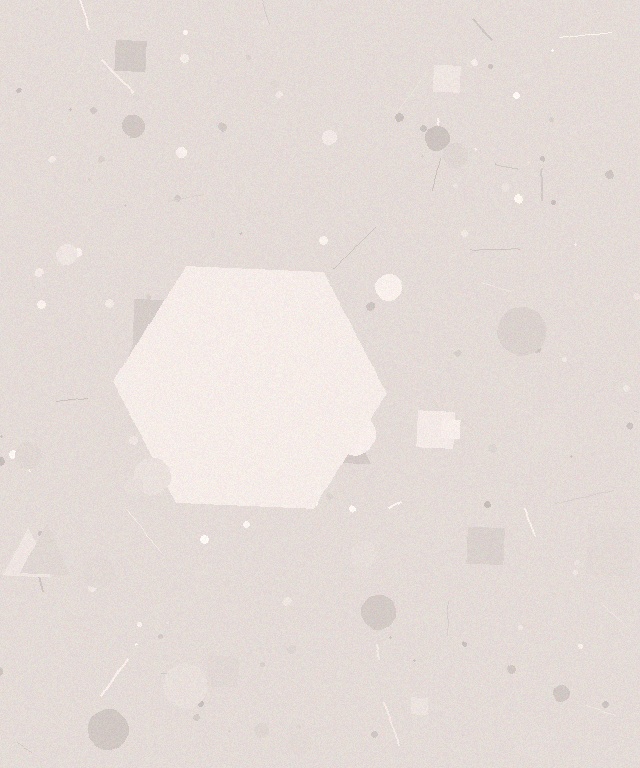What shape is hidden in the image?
A hexagon is hidden in the image.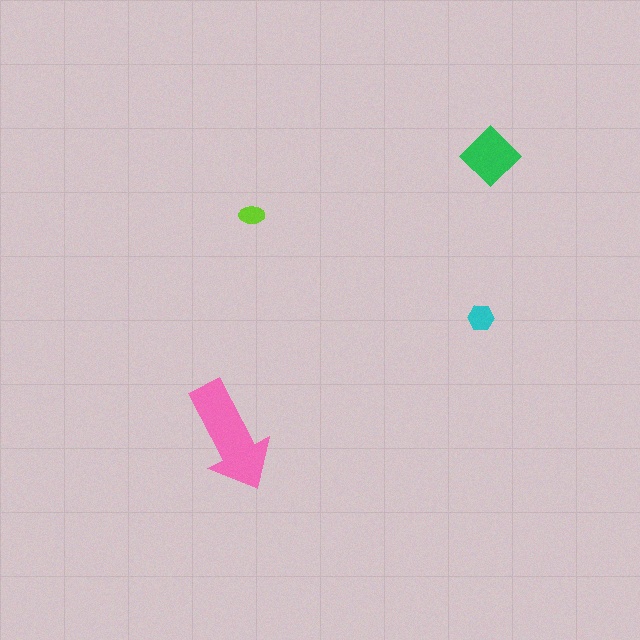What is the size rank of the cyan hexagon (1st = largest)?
3rd.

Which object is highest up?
The green diamond is topmost.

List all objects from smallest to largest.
The lime ellipse, the cyan hexagon, the green diamond, the pink arrow.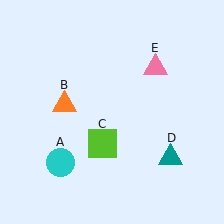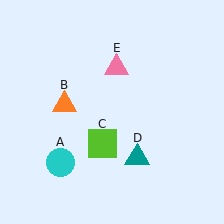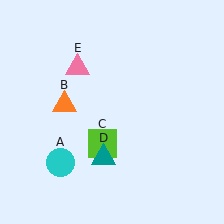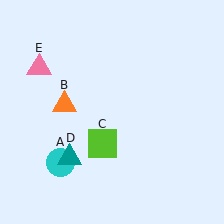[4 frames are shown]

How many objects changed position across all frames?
2 objects changed position: teal triangle (object D), pink triangle (object E).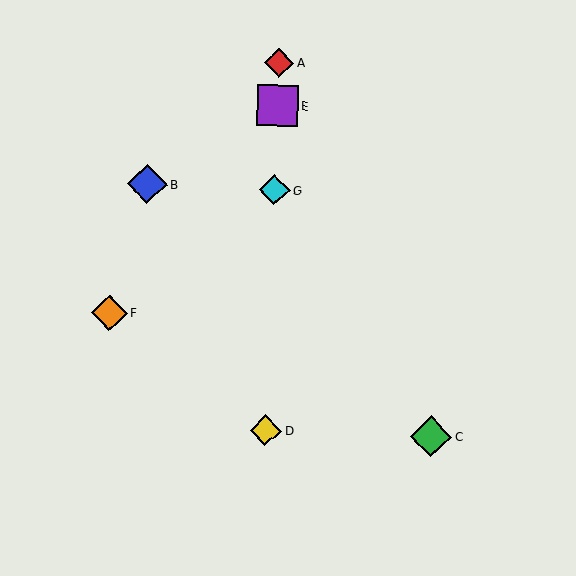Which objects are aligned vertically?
Objects A, D, E, G are aligned vertically.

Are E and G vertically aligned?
Yes, both are at x≈278.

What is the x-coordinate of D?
Object D is at x≈266.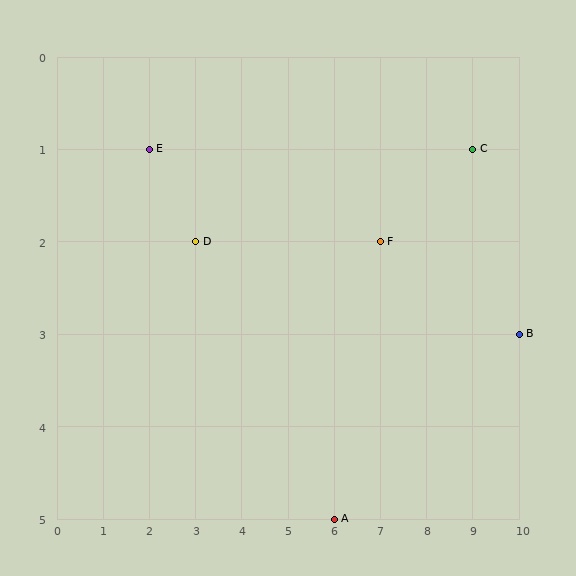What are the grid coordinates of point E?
Point E is at grid coordinates (2, 1).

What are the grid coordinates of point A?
Point A is at grid coordinates (6, 5).